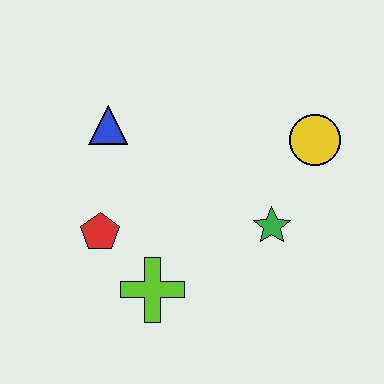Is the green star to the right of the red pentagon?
Yes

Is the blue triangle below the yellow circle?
No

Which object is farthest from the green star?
The blue triangle is farthest from the green star.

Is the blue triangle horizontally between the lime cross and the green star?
No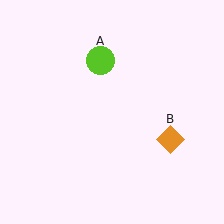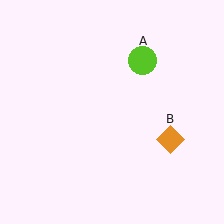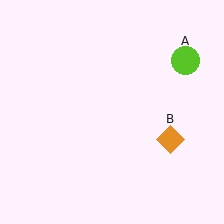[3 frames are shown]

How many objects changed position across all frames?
1 object changed position: lime circle (object A).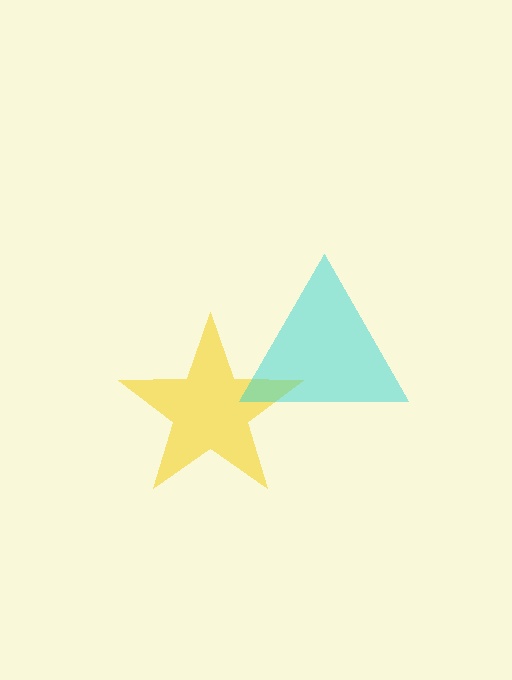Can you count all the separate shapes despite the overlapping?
Yes, there are 2 separate shapes.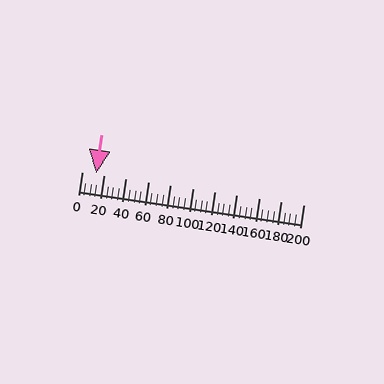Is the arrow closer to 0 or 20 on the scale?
The arrow is closer to 20.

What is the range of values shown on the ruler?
The ruler shows values from 0 to 200.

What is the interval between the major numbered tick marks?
The major tick marks are spaced 20 units apart.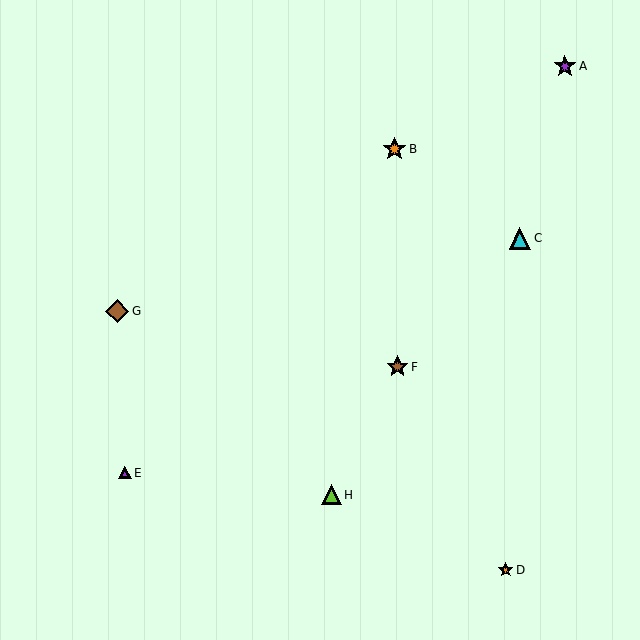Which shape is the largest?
The orange star (labeled B) is the largest.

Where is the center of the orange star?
The center of the orange star is at (506, 570).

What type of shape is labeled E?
Shape E is a purple triangle.